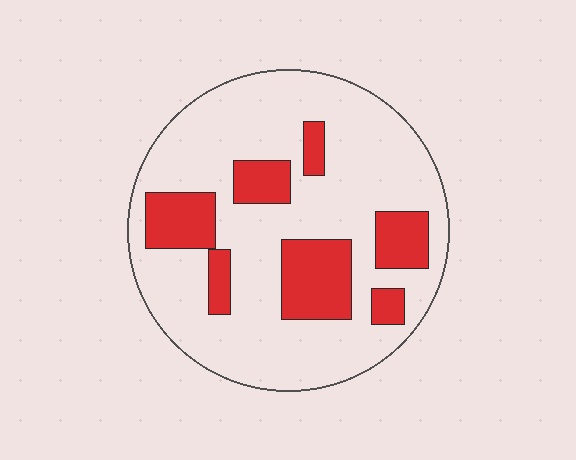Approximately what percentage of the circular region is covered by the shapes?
Approximately 25%.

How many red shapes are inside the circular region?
7.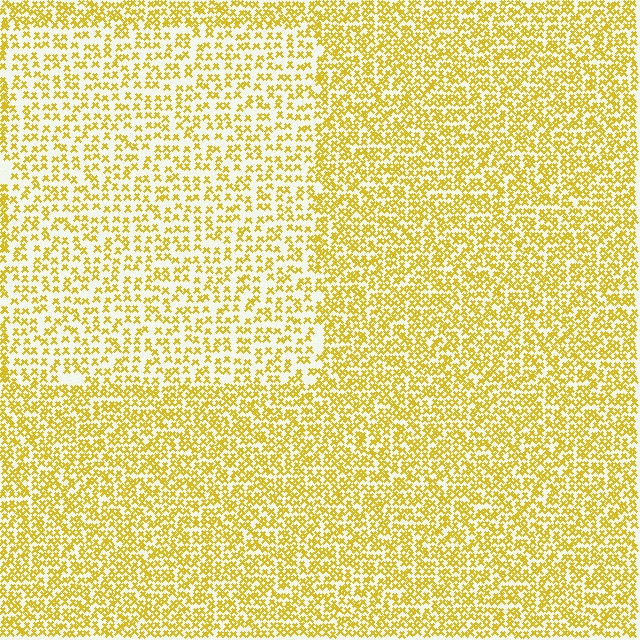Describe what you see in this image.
The image contains small yellow elements arranged at two different densities. A rectangle-shaped region is visible where the elements are less densely packed than the surrounding area.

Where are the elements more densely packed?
The elements are more densely packed outside the rectangle boundary.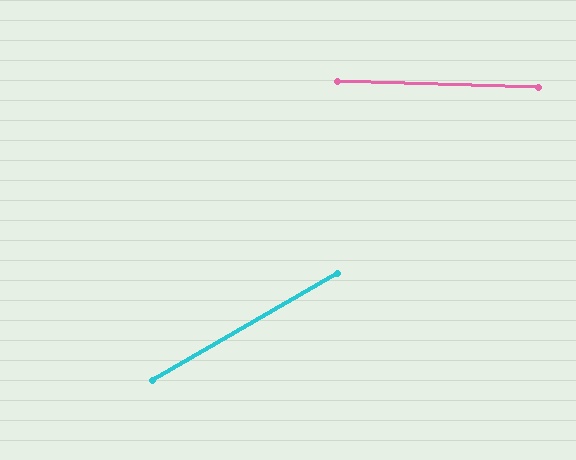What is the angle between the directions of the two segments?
Approximately 32 degrees.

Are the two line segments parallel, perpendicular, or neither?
Neither parallel nor perpendicular — they differ by about 32°.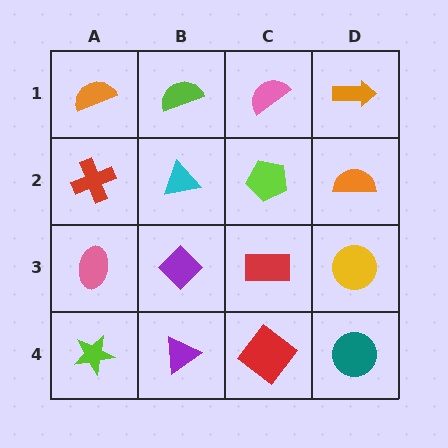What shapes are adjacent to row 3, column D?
An orange semicircle (row 2, column D), a teal circle (row 4, column D), a red rectangle (row 3, column C).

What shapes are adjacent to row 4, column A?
A pink ellipse (row 3, column A), a purple triangle (row 4, column B).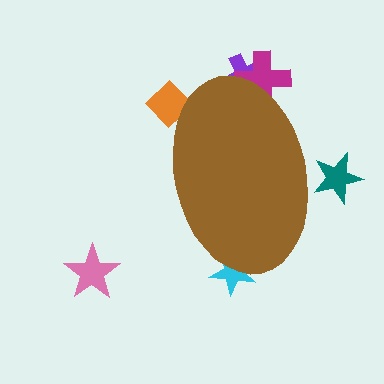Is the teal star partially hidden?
Yes, the teal star is partially hidden behind the brown ellipse.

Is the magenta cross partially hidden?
Yes, the magenta cross is partially hidden behind the brown ellipse.